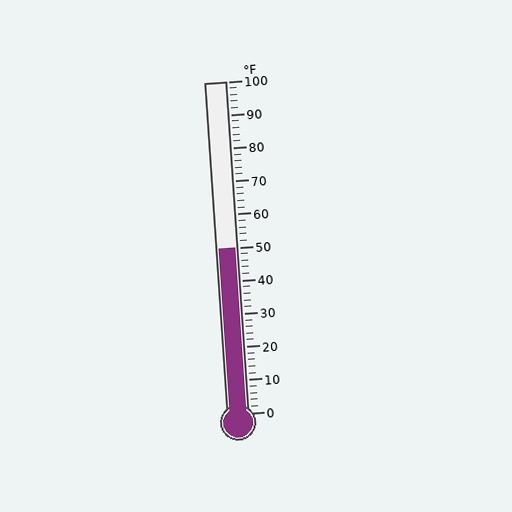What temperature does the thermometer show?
The thermometer shows approximately 50°F.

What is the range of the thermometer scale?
The thermometer scale ranges from 0°F to 100°F.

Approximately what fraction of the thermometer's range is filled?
The thermometer is filled to approximately 50% of its range.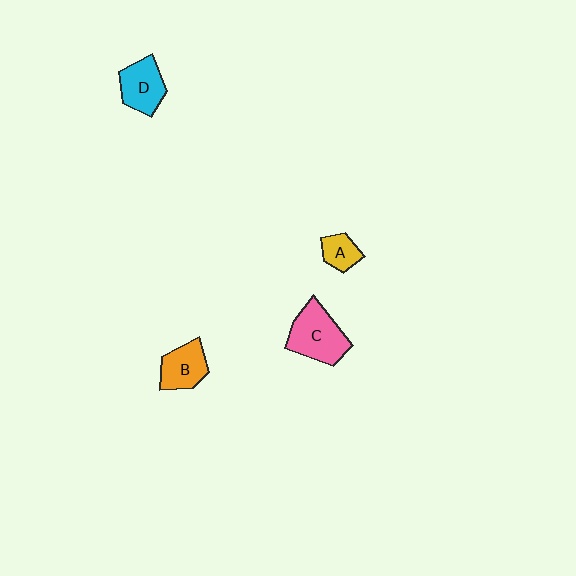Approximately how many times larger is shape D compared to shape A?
Approximately 1.7 times.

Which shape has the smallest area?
Shape A (yellow).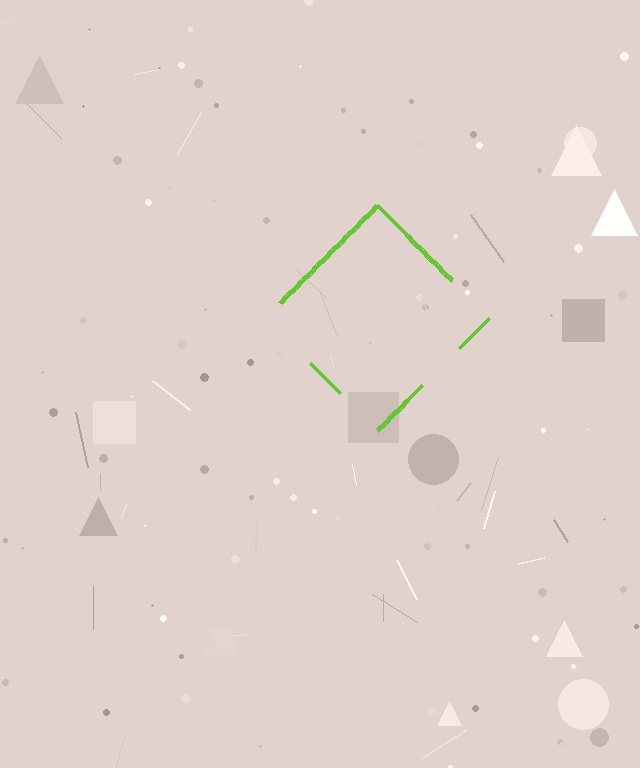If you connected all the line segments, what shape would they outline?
They would outline a diamond.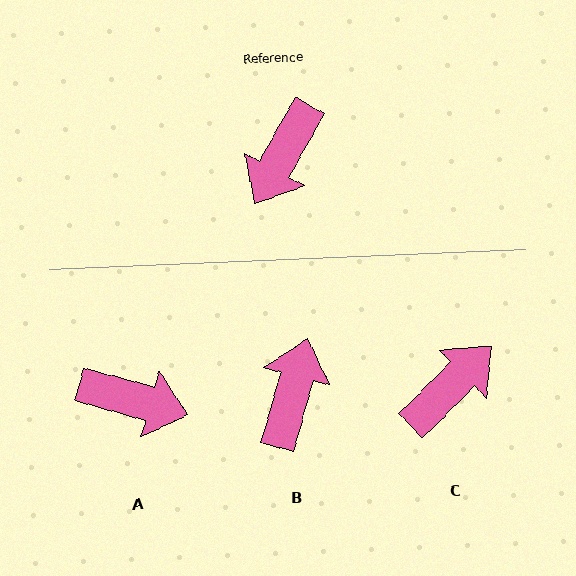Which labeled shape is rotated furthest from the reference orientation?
B, about 166 degrees away.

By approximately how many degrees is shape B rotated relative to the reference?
Approximately 166 degrees clockwise.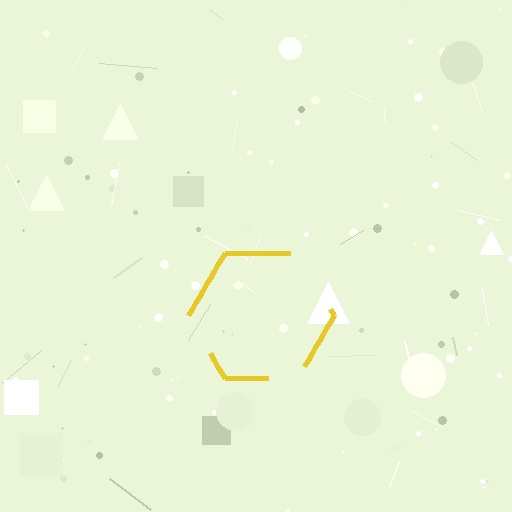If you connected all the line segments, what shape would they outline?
They would outline a hexagon.